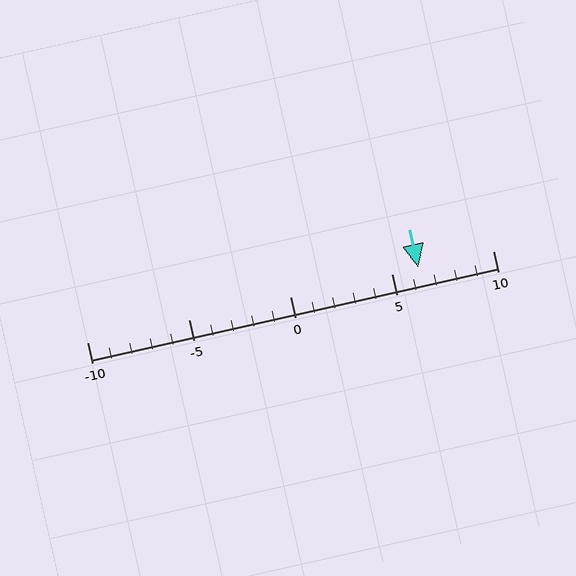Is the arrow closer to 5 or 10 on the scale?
The arrow is closer to 5.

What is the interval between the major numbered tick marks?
The major tick marks are spaced 5 units apart.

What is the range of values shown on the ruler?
The ruler shows values from -10 to 10.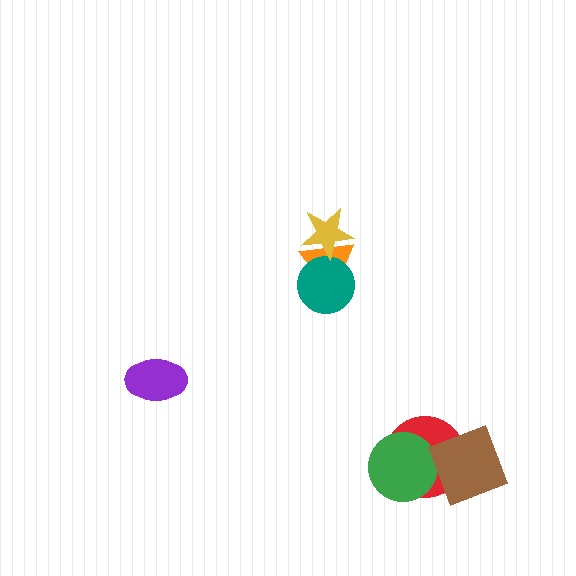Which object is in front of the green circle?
The brown diamond is in front of the green circle.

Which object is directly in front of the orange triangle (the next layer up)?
The teal circle is directly in front of the orange triangle.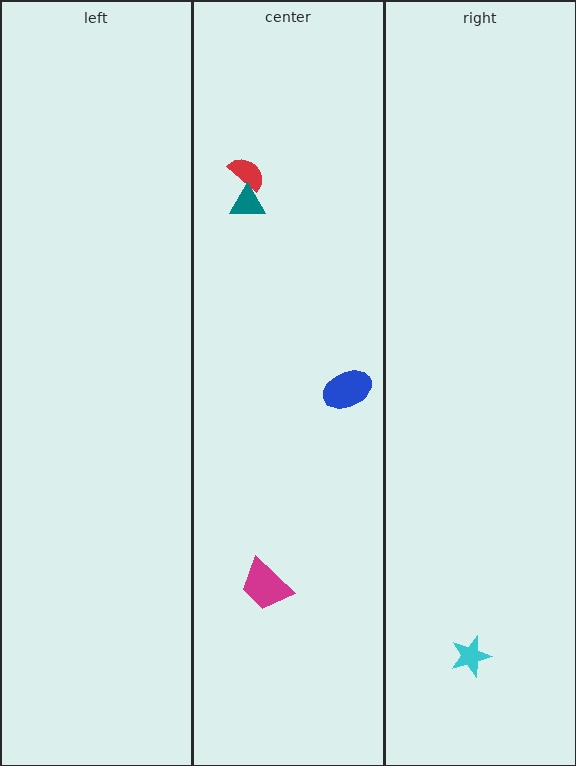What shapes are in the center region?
The magenta trapezoid, the red semicircle, the blue ellipse, the teal triangle.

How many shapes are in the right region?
1.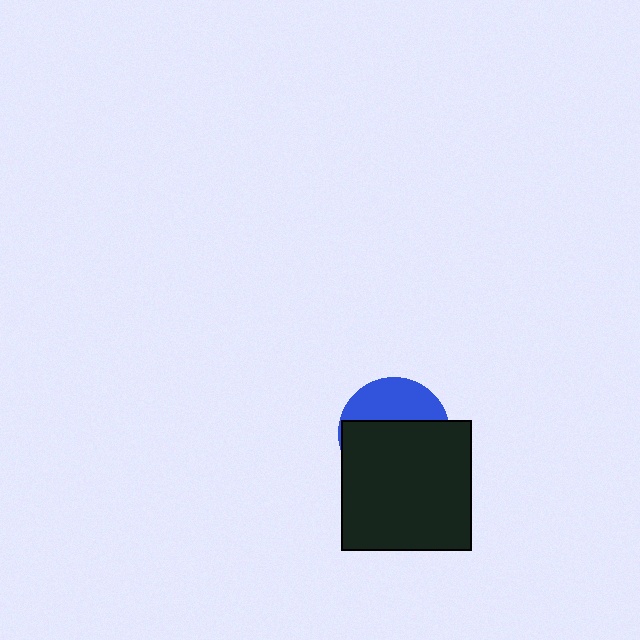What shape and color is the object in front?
The object in front is a black square.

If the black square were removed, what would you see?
You would see the complete blue circle.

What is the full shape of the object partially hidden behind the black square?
The partially hidden object is a blue circle.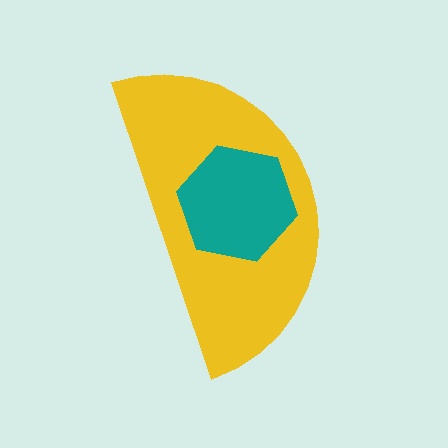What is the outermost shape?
The yellow semicircle.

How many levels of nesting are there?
2.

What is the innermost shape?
The teal hexagon.